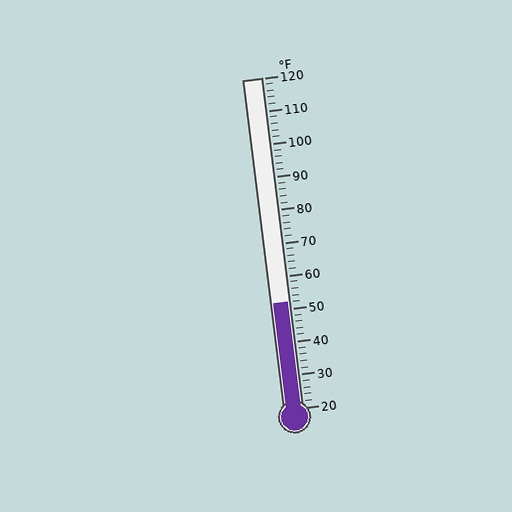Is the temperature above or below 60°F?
The temperature is below 60°F.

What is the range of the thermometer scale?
The thermometer scale ranges from 20°F to 120°F.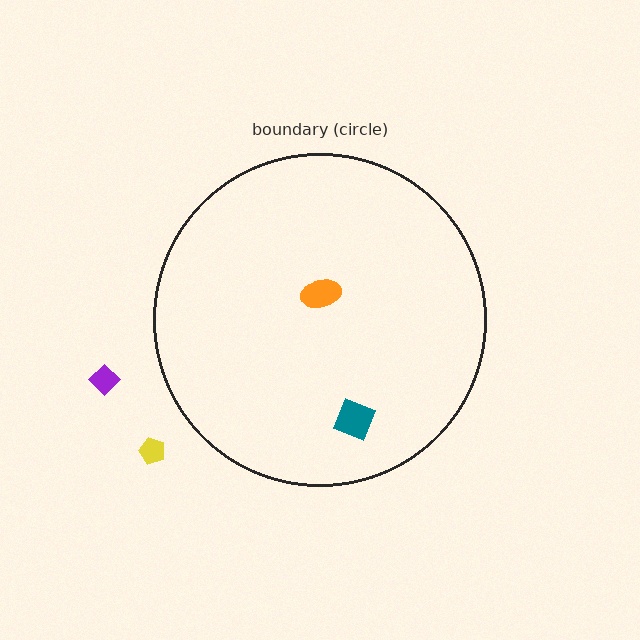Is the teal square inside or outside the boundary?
Inside.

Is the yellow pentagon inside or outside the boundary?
Outside.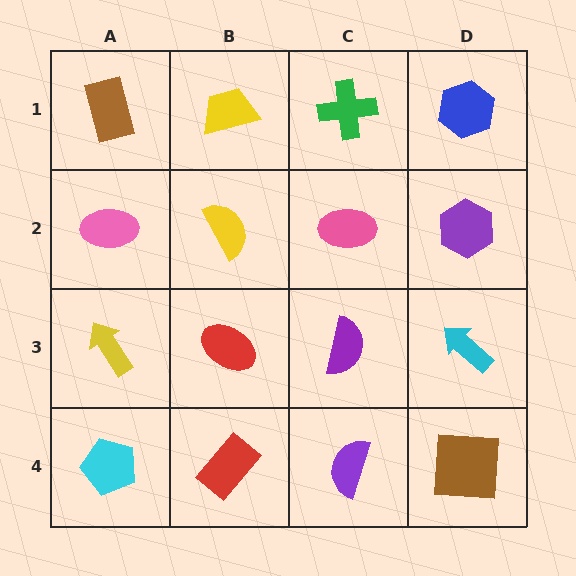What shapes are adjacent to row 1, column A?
A pink ellipse (row 2, column A), a yellow trapezoid (row 1, column B).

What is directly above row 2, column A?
A brown rectangle.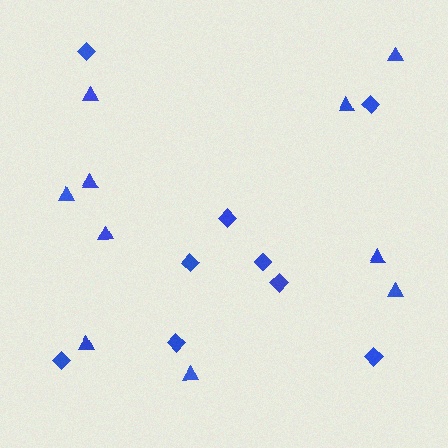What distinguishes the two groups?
There are 2 groups: one group of triangles (10) and one group of diamonds (9).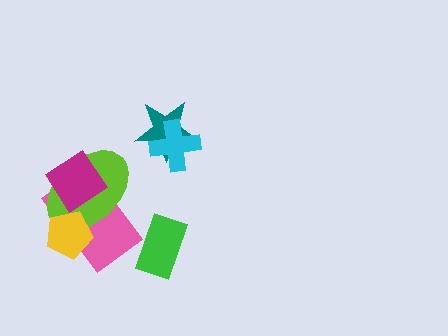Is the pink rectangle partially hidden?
Yes, it is partially covered by another shape.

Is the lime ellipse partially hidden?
Yes, it is partially covered by another shape.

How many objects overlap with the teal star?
1 object overlaps with the teal star.